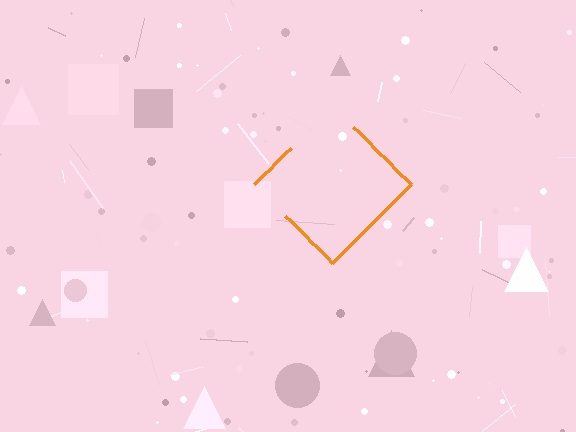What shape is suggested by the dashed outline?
The dashed outline suggests a diamond.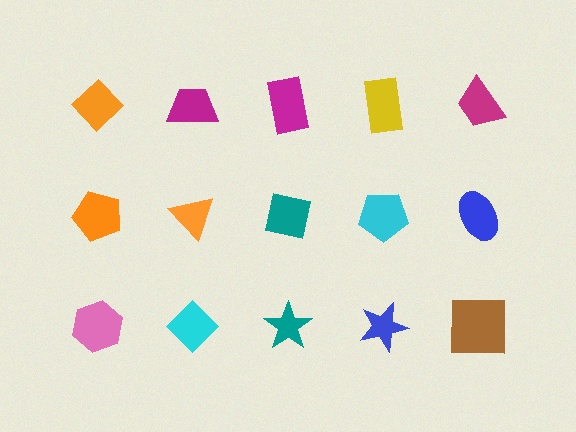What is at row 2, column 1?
An orange pentagon.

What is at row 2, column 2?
An orange triangle.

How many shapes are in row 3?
5 shapes.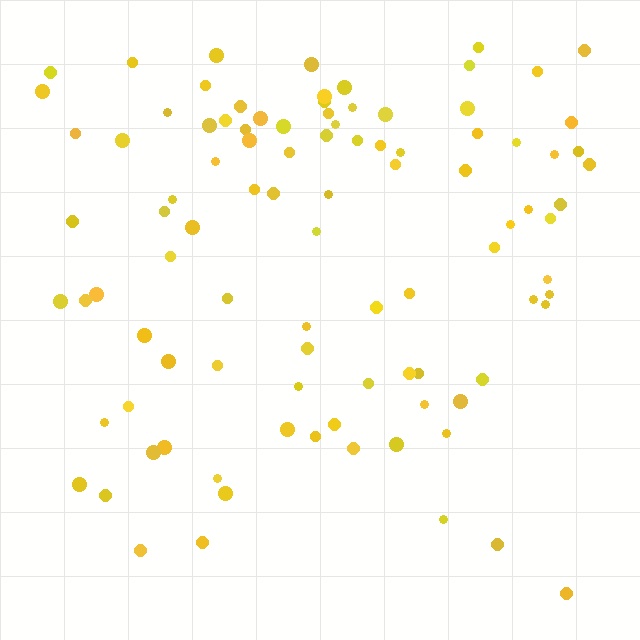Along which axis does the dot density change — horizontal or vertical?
Vertical.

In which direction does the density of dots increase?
From bottom to top, with the top side densest.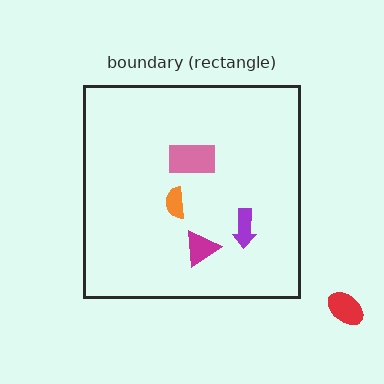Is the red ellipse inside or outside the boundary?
Outside.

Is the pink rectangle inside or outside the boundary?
Inside.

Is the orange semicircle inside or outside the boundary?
Inside.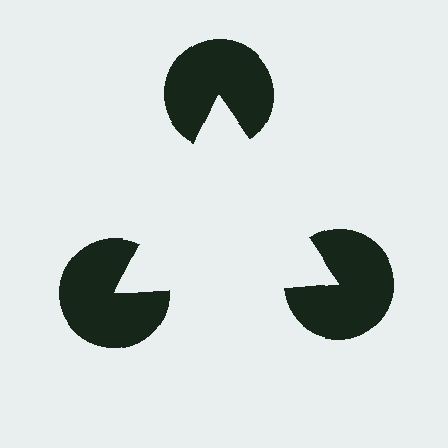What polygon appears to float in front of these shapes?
An illusory triangle — its edges are inferred from the aligned wedge cuts in the pac-man discs, not physically drawn.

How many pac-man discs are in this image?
There are 3 — one at each vertex of the illusory triangle.